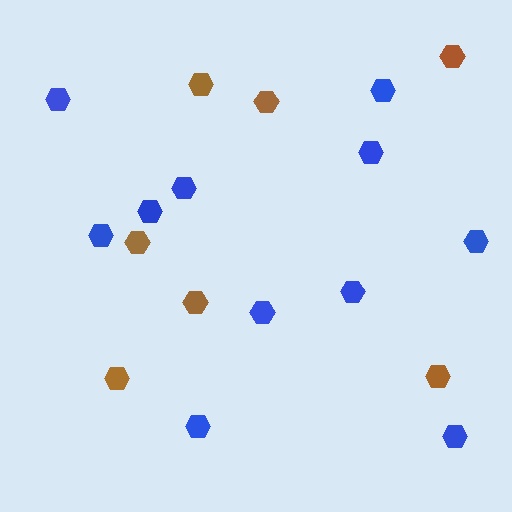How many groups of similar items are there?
There are 2 groups: one group of brown hexagons (7) and one group of blue hexagons (11).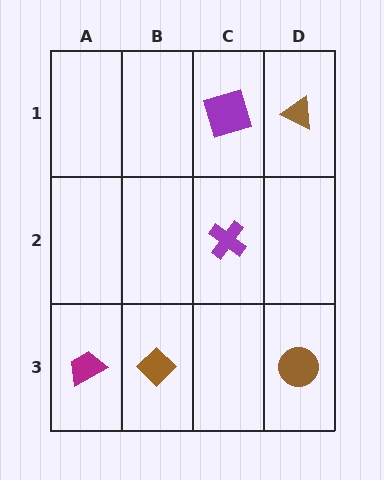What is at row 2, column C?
A purple cross.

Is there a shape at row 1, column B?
No, that cell is empty.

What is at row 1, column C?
A purple square.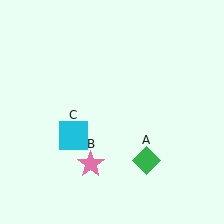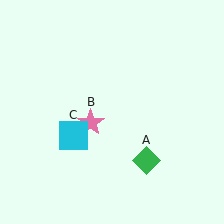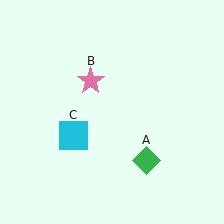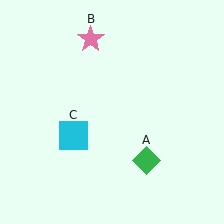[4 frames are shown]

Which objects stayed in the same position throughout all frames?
Green diamond (object A) and cyan square (object C) remained stationary.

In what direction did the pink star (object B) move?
The pink star (object B) moved up.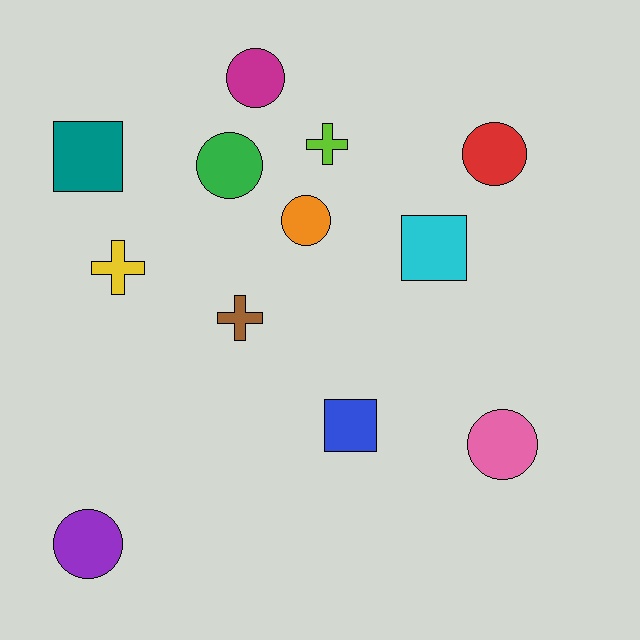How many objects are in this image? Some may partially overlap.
There are 12 objects.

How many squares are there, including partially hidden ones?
There are 3 squares.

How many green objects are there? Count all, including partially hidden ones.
There is 1 green object.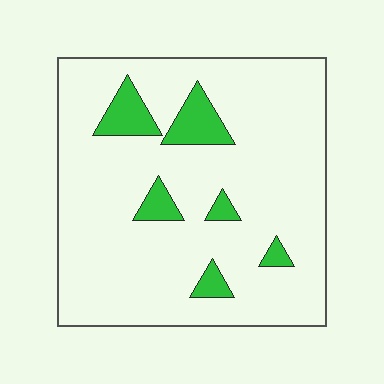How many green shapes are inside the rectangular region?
6.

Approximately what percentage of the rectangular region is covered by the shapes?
Approximately 10%.